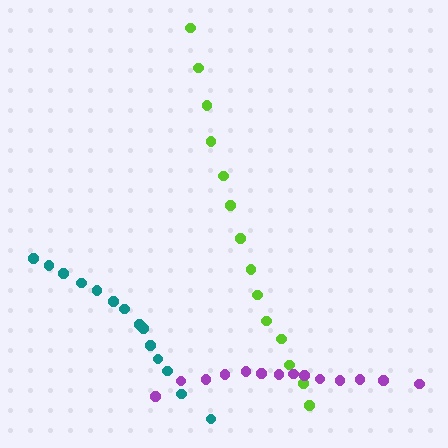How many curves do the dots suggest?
There are 3 distinct paths.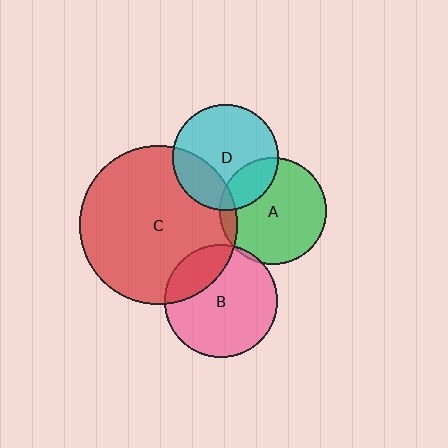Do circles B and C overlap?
Yes.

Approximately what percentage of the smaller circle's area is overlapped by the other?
Approximately 25%.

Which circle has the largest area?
Circle C (red).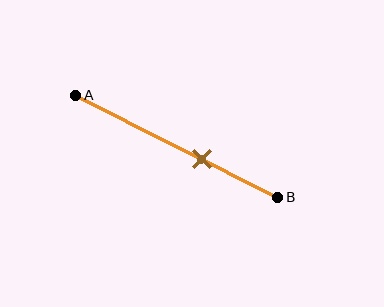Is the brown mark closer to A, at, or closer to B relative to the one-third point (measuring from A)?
The brown mark is closer to point B than the one-third point of segment AB.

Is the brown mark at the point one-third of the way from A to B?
No, the mark is at about 65% from A, not at the 33% one-third point.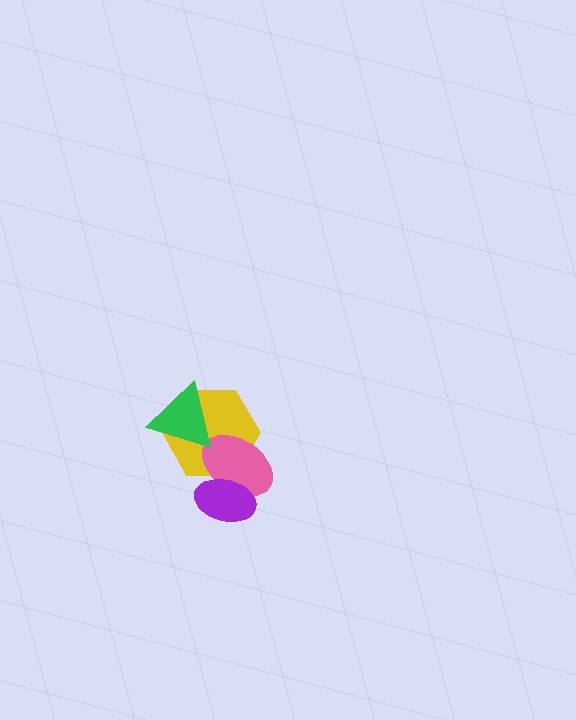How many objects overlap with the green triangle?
1 object overlaps with the green triangle.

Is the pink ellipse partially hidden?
Yes, it is partially covered by another shape.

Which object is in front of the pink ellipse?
The purple ellipse is in front of the pink ellipse.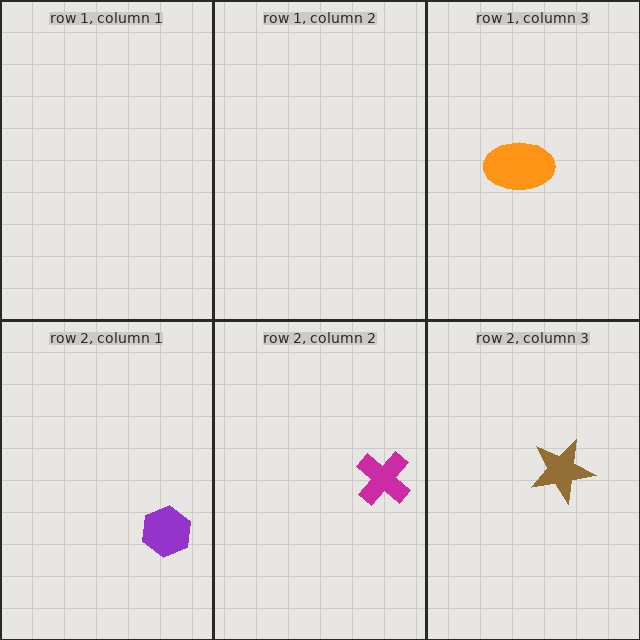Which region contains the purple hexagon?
The row 2, column 1 region.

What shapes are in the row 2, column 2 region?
The magenta cross.